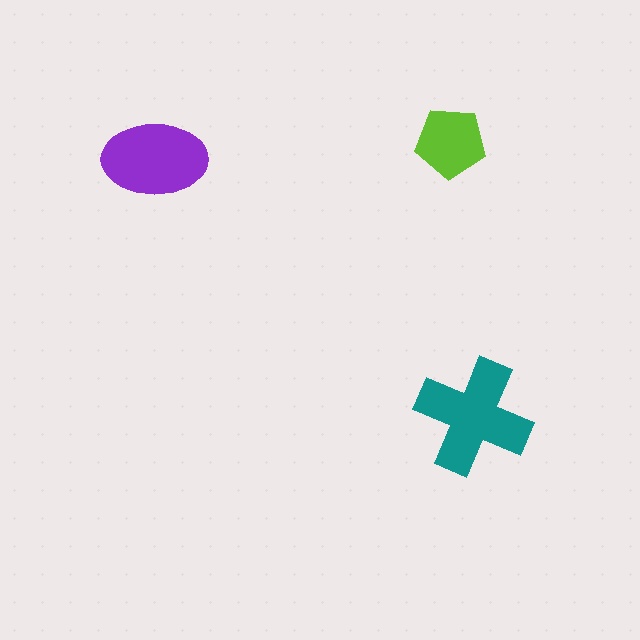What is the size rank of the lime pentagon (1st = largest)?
3rd.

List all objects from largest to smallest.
The teal cross, the purple ellipse, the lime pentagon.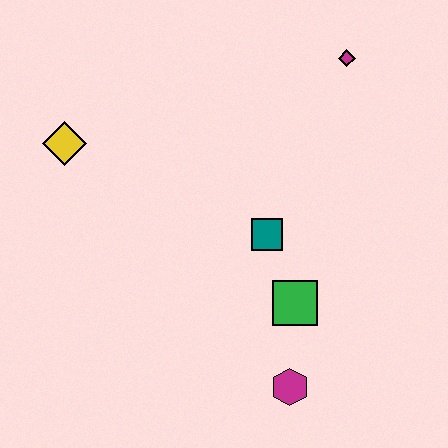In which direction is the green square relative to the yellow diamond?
The green square is to the right of the yellow diamond.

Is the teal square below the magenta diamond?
Yes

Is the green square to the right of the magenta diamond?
No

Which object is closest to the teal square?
The green square is closest to the teal square.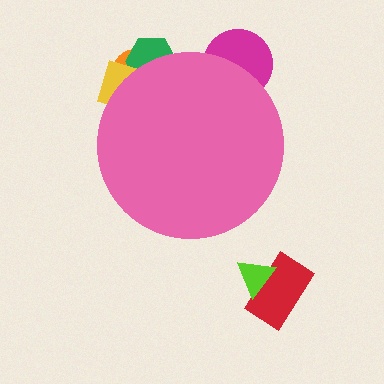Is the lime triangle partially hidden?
No, the lime triangle is fully visible.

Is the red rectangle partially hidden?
No, the red rectangle is fully visible.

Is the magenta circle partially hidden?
Yes, the magenta circle is partially hidden behind the pink circle.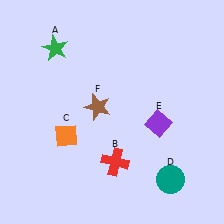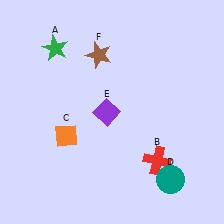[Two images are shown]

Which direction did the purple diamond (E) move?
The purple diamond (E) moved left.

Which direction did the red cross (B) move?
The red cross (B) moved right.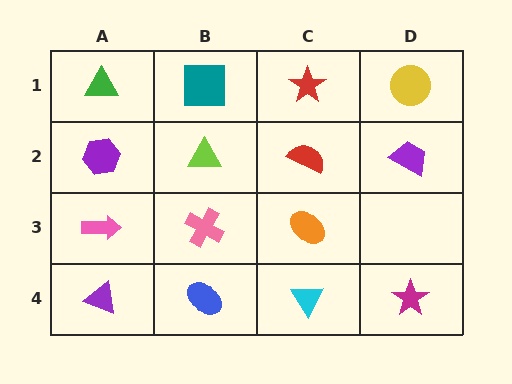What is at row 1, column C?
A red star.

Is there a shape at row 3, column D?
No, that cell is empty.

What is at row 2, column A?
A purple hexagon.